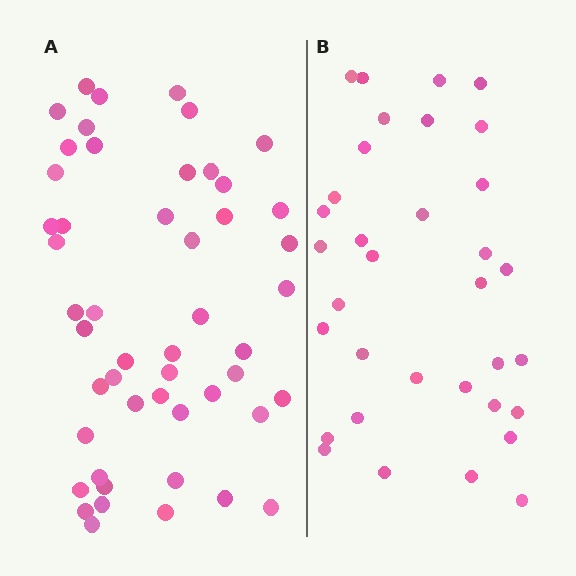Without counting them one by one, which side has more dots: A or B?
Region A (the left region) has more dots.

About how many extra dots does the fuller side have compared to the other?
Region A has approximately 15 more dots than region B.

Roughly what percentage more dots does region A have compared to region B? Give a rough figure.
About 45% more.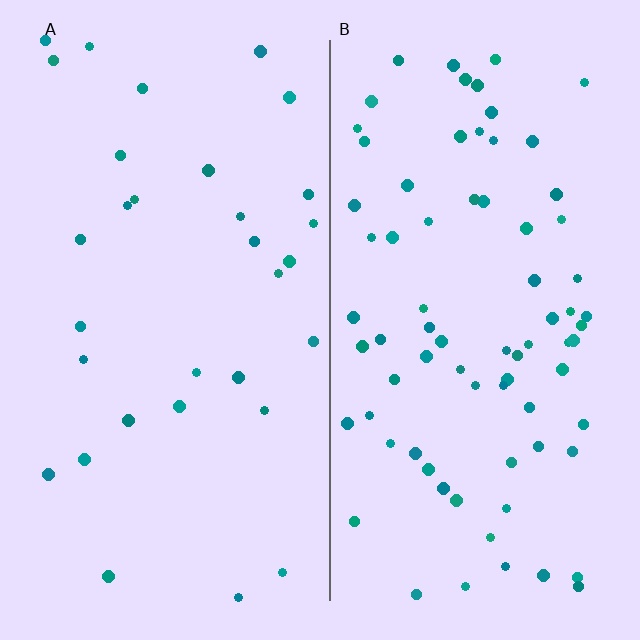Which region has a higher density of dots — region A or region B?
B (the right).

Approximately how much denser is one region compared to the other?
Approximately 2.5× — region B over region A.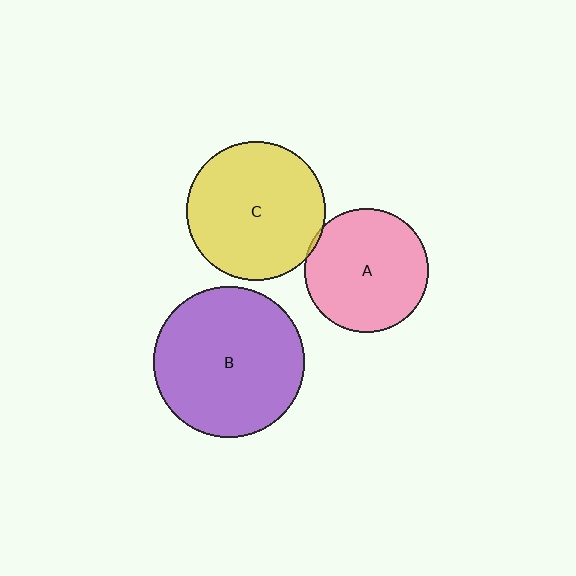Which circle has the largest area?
Circle B (purple).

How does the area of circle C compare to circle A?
Approximately 1.3 times.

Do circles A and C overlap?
Yes.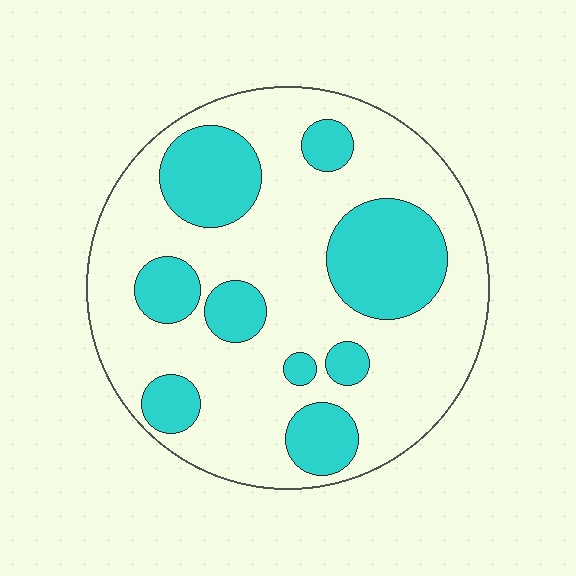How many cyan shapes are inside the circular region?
9.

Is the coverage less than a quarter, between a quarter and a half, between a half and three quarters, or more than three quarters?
Between a quarter and a half.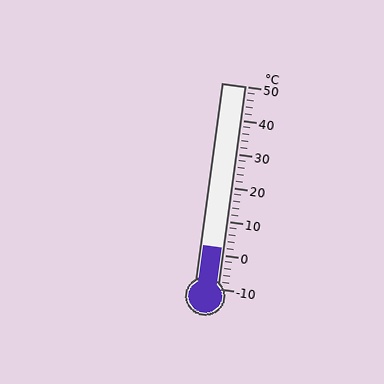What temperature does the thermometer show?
The thermometer shows approximately 2°C.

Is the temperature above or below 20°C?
The temperature is below 20°C.